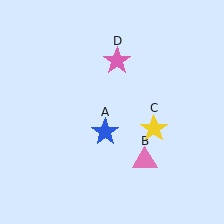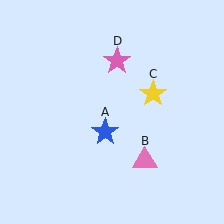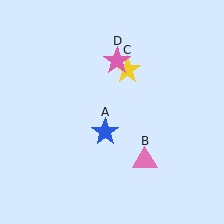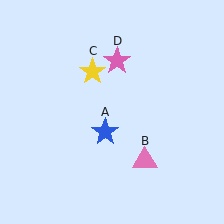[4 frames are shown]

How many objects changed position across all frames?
1 object changed position: yellow star (object C).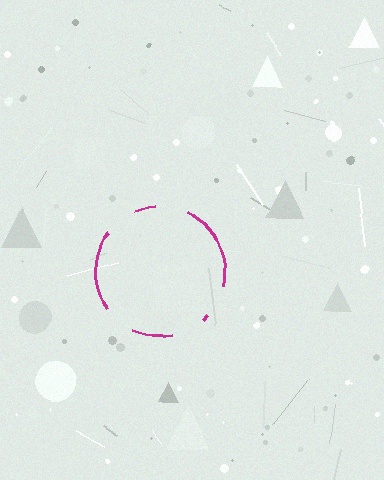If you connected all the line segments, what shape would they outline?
They would outline a circle.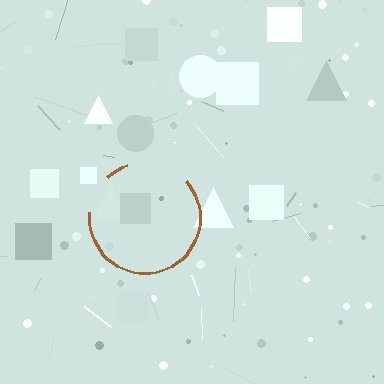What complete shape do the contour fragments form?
The contour fragments form a circle.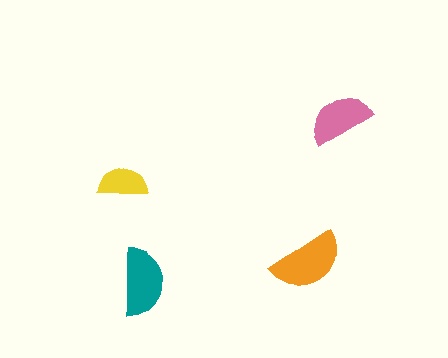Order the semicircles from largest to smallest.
the orange one, the teal one, the pink one, the yellow one.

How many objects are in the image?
There are 4 objects in the image.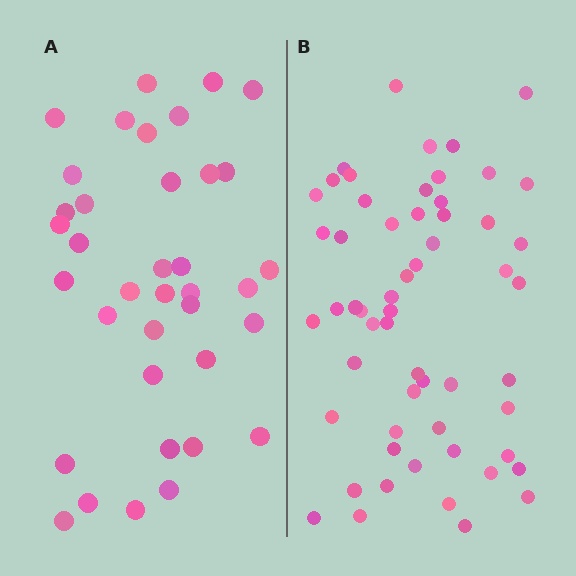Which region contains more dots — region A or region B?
Region B (the right region) has more dots.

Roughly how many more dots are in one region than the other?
Region B has approximately 20 more dots than region A.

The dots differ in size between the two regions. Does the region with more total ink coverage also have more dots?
No. Region A has more total ink coverage because its dots are larger, but region B actually contains more individual dots. Total area can be misleading — the number of items is what matters here.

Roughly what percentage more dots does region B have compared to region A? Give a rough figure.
About 55% more.